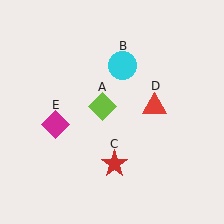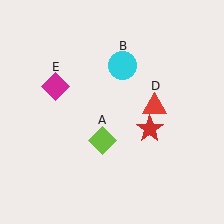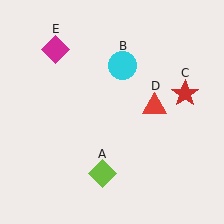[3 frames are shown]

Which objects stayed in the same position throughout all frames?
Cyan circle (object B) and red triangle (object D) remained stationary.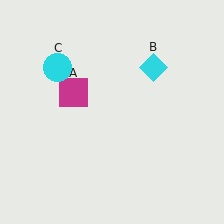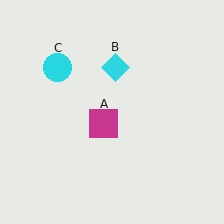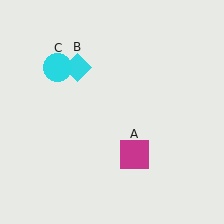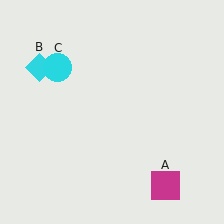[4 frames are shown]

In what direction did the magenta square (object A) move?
The magenta square (object A) moved down and to the right.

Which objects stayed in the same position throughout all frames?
Cyan circle (object C) remained stationary.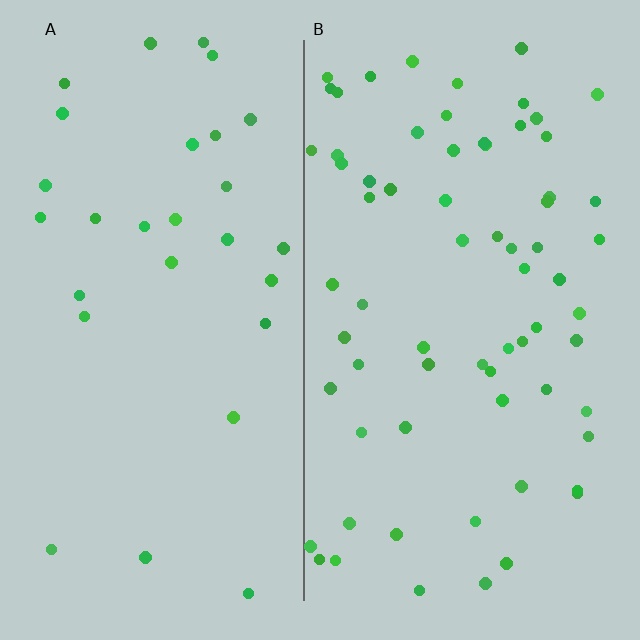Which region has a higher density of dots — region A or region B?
B (the right).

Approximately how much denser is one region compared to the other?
Approximately 2.3× — region B over region A.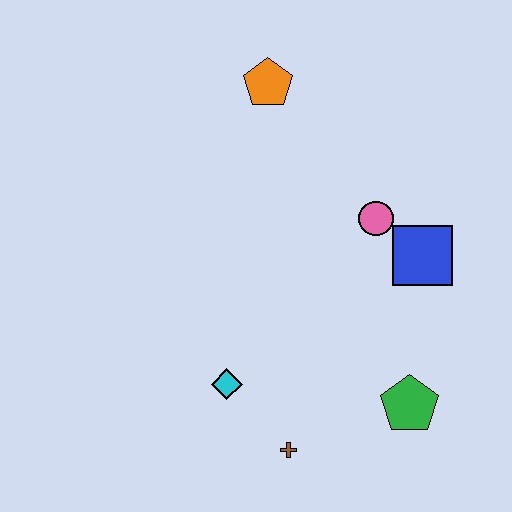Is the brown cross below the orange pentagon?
Yes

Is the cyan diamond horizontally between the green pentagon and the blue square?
No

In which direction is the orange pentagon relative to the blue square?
The orange pentagon is above the blue square.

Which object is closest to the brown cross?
The cyan diamond is closest to the brown cross.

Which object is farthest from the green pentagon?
The orange pentagon is farthest from the green pentagon.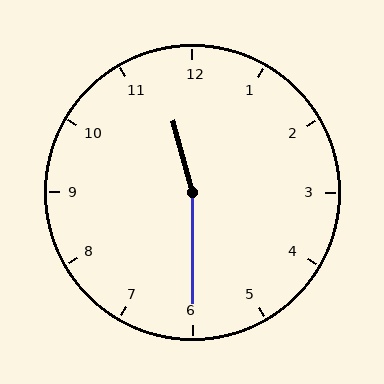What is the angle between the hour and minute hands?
Approximately 165 degrees.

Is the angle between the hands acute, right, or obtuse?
It is obtuse.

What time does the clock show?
11:30.